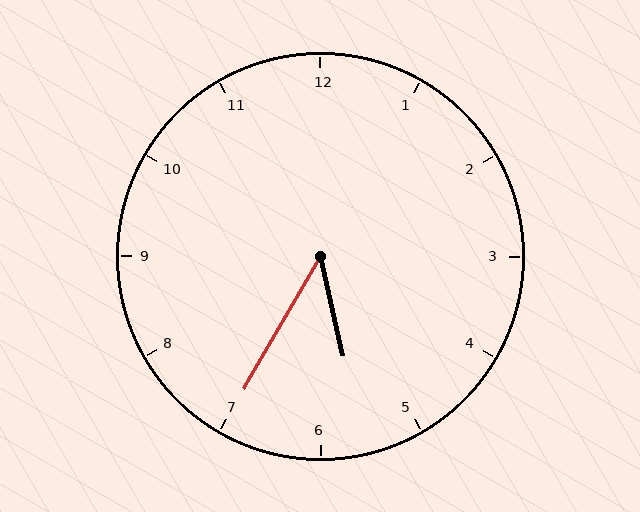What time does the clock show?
5:35.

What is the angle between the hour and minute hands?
Approximately 42 degrees.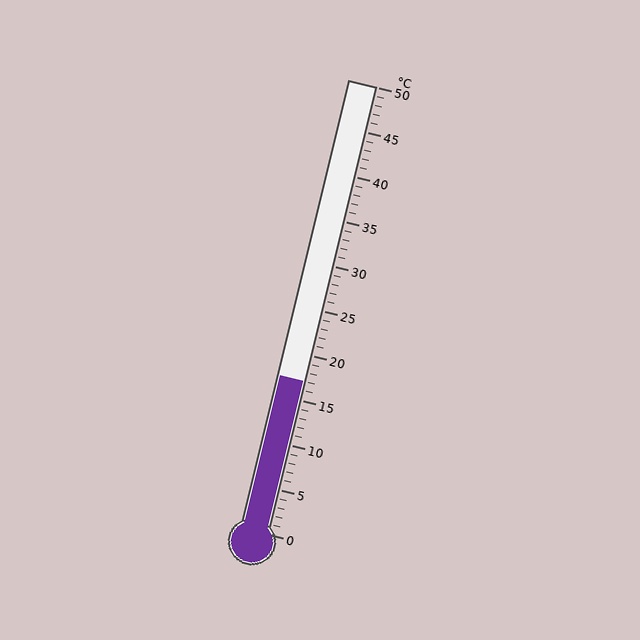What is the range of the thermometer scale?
The thermometer scale ranges from 0°C to 50°C.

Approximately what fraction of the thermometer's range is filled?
The thermometer is filled to approximately 35% of its range.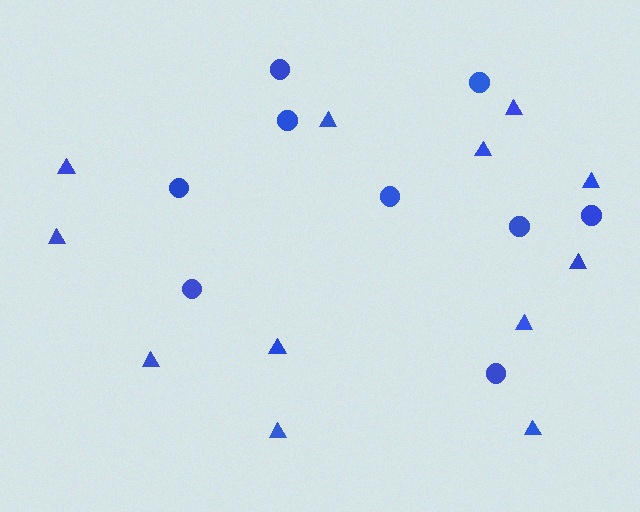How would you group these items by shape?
There are 2 groups: one group of triangles (12) and one group of circles (9).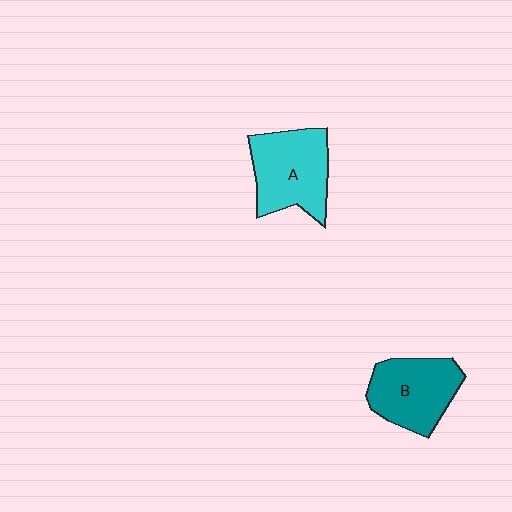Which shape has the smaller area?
Shape B (teal).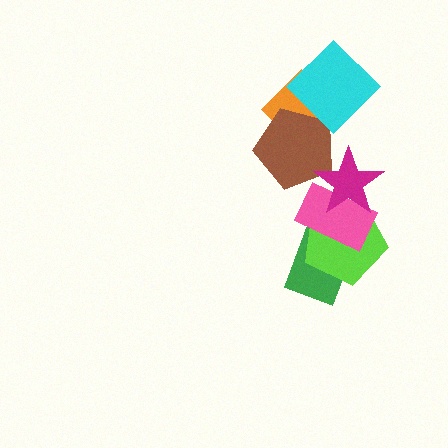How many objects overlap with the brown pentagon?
3 objects overlap with the brown pentagon.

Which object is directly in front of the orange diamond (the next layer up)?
The brown pentagon is directly in front of the orange diamond.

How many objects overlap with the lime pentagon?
3 objects overlap with the lime pentagon.